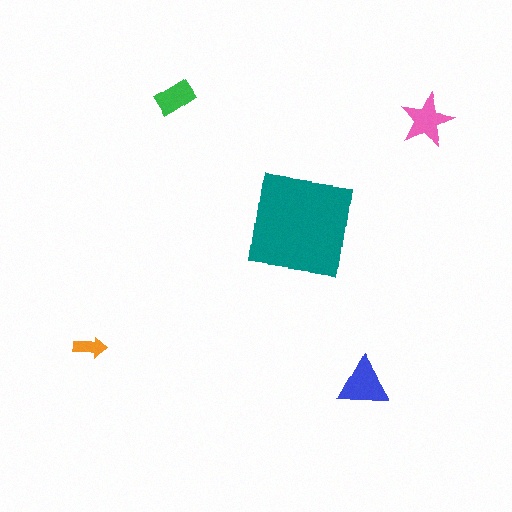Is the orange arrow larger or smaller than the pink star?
Smaller.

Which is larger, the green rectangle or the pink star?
The pink star.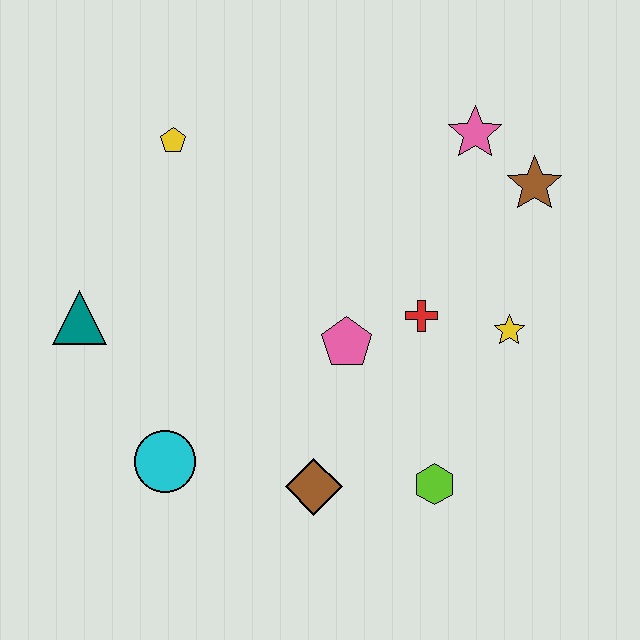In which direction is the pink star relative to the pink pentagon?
The pink star is above the pink pentagon.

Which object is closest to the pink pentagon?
The red cross is closest to the pink pentagon.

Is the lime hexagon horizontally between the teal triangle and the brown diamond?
No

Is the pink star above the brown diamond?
Yes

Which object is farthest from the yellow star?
The teal triangle is farthest from the yellow star.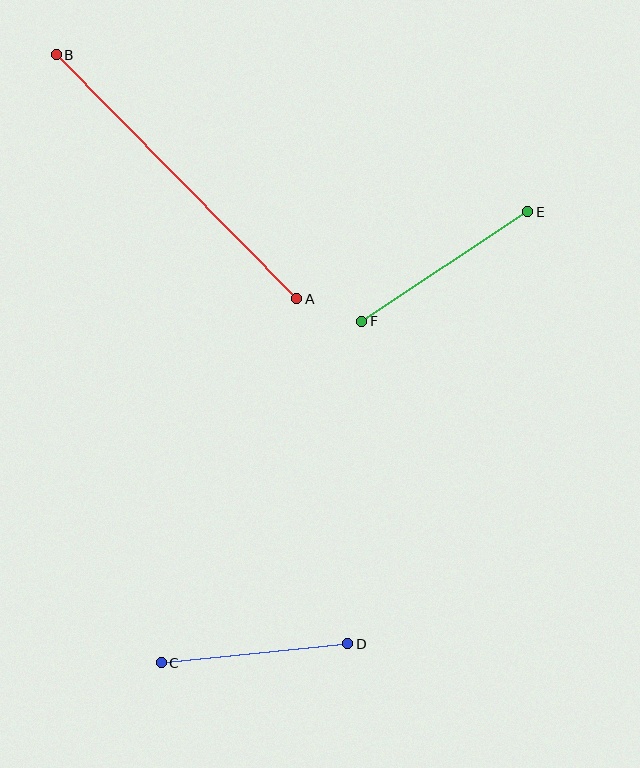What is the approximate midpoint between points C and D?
The midpoint is at approximately (255, 653) pixels.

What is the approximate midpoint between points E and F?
The midpoint is at approximately (445, 266) pixels.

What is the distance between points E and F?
The distance is approximately 199 pixels.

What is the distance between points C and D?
The distance is approximately 187 pixels.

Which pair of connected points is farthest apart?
Points A and B are farthest apart.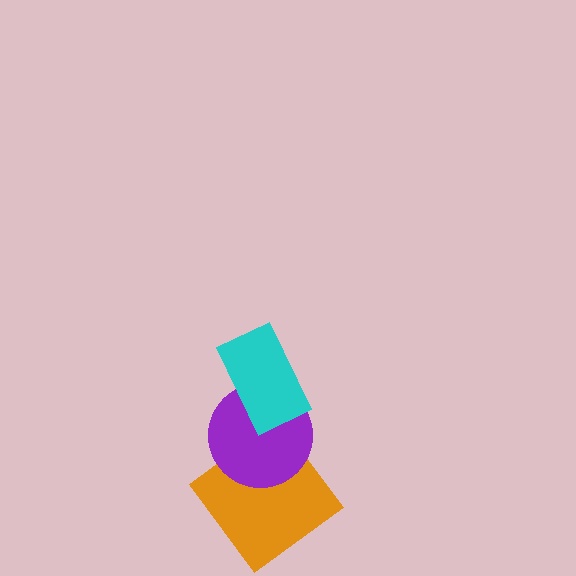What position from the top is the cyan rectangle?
The cyan rectangle is 1st from the top.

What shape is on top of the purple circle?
The cyan rectangle is on top of the purple circle.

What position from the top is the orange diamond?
The orange diamond is 3rd from the top.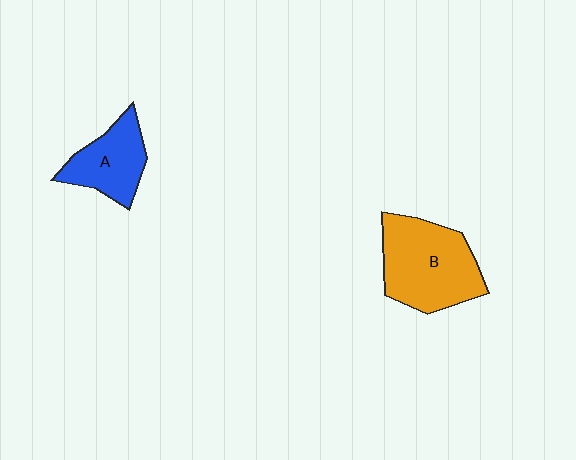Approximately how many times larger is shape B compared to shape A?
Approximately 1.6 times.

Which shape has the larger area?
Shape B (orange).